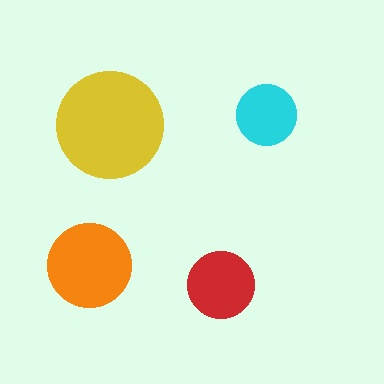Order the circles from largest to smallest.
the yellow one, the orange one, the red one, the cyan one.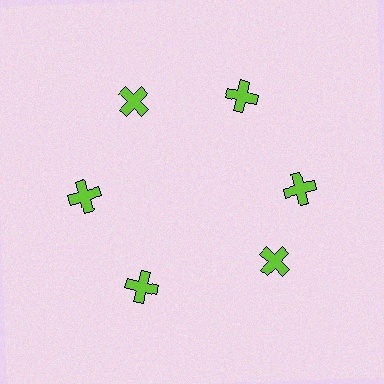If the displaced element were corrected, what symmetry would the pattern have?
It would have 6-fold rotational symmetry — the pattern would map onto itself every 60 degrees.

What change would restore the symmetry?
The symmetry would be restored by rotating it back into even spacing with its neighbors so that all 6 crosses sit at equal angles and equal distance from the center.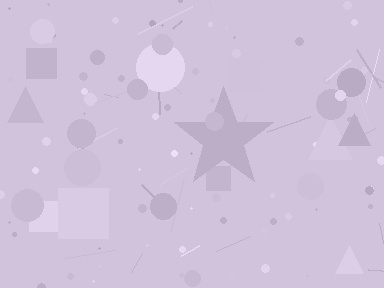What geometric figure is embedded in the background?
A star is embedded in the background.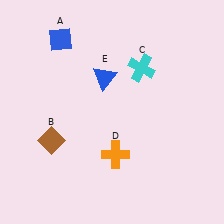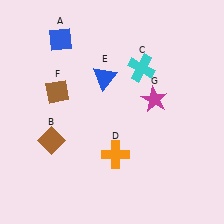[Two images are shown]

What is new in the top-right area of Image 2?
A magenta star (G) was added in the top-right area of Image 2.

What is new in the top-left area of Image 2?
A brown diamond (F) was added in the top-left area of Image 2.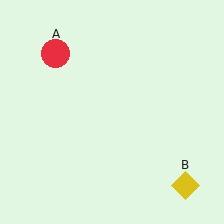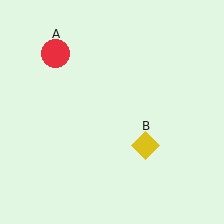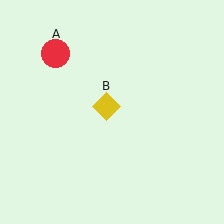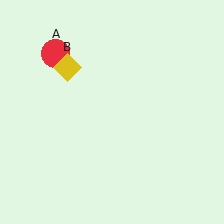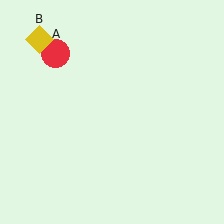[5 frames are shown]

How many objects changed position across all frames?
1 object changed position: yellow diamond (object B).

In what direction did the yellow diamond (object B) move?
The yellow diamond (object B) moved up and to the left.